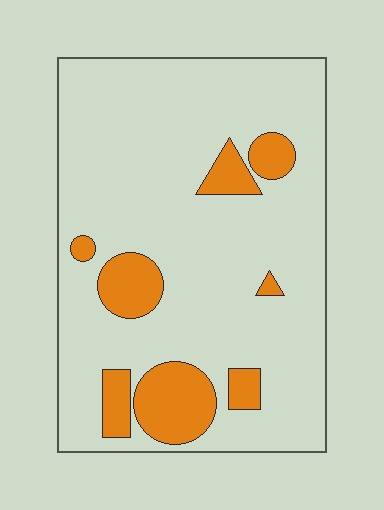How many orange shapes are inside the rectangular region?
8.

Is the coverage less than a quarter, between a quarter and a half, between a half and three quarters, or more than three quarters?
Less than a quarter.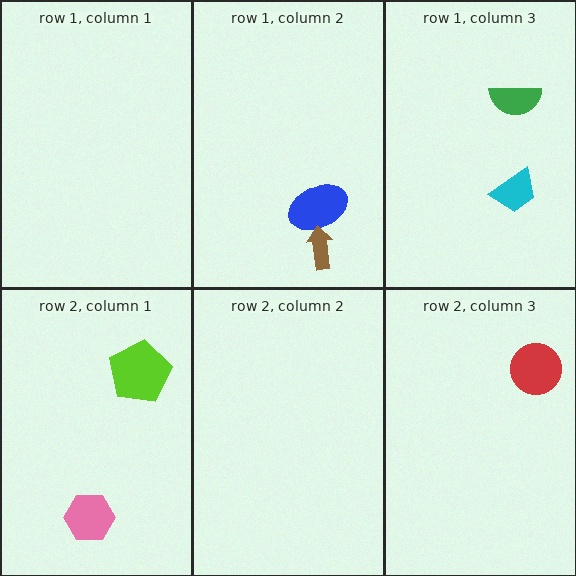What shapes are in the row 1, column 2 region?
The blue ellipse, the brown arrow.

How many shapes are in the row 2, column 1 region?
2.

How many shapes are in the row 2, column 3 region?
1.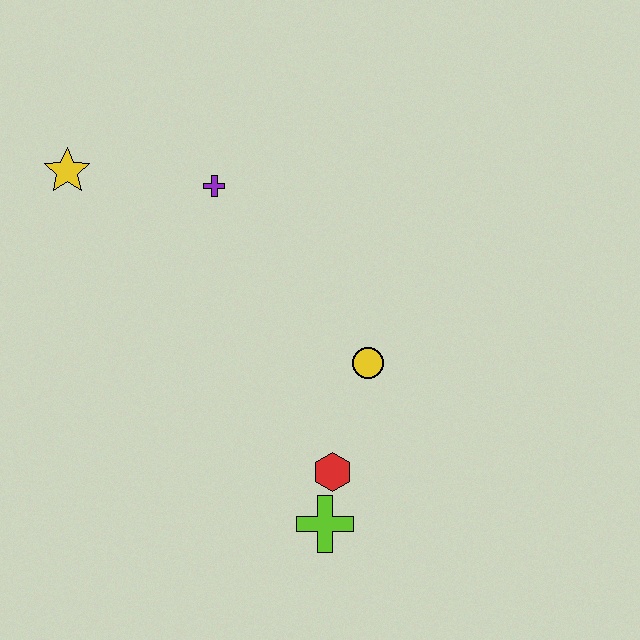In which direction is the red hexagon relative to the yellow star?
The red hexagon is below the yellow star.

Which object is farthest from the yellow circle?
The yellow star is farthest from the yellow circle.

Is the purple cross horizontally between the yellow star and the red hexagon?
Yes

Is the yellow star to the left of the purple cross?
Yes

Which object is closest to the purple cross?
The yellow star is closest to the purple cross.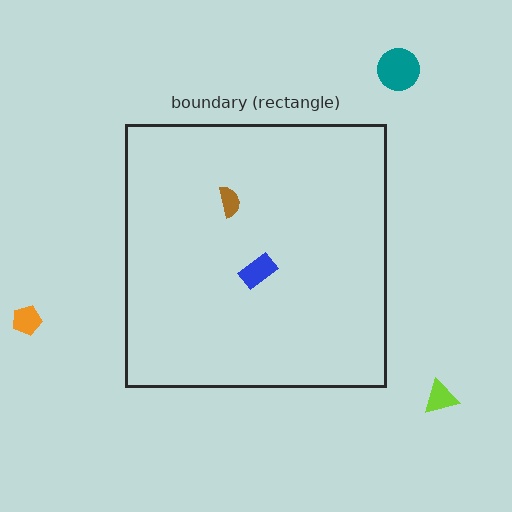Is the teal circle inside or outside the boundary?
Outside.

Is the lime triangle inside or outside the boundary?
Outside.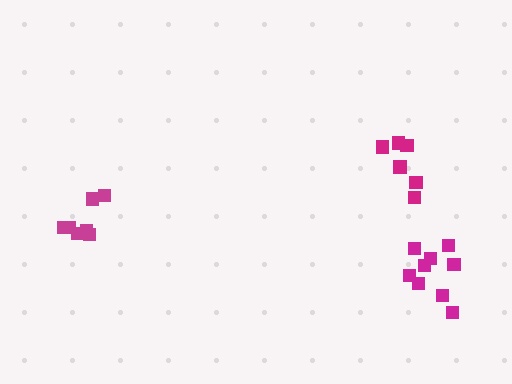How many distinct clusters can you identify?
There are 3 distinct clusters.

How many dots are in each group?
Group 1: 7 dots, Group 2: 6 dots, Group 3: 9 dots (22 total).